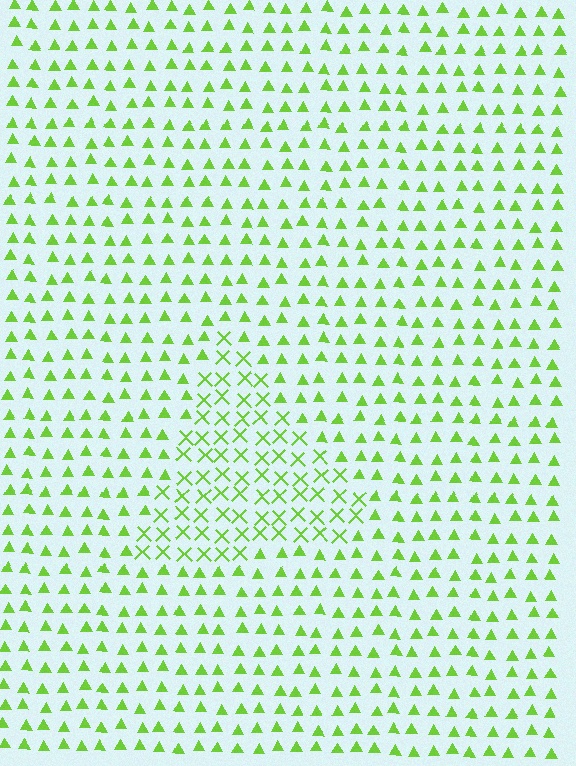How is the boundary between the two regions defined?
The boundary is defined by a change in element shape: X marks inside vs. triangles outside. All elements share the same color and spacing.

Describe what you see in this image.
The image is filled with small lime elements arranged in a uniform grid. A triangle-shaped region contains X marks, while the surrounding area contains triangles. The boundary is defined purely by the change in element shape.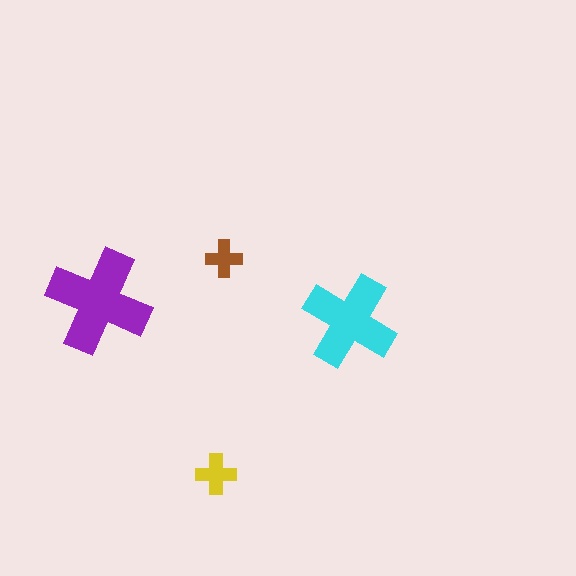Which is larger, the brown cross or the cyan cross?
The cyan one.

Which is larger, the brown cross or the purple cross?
The purple one.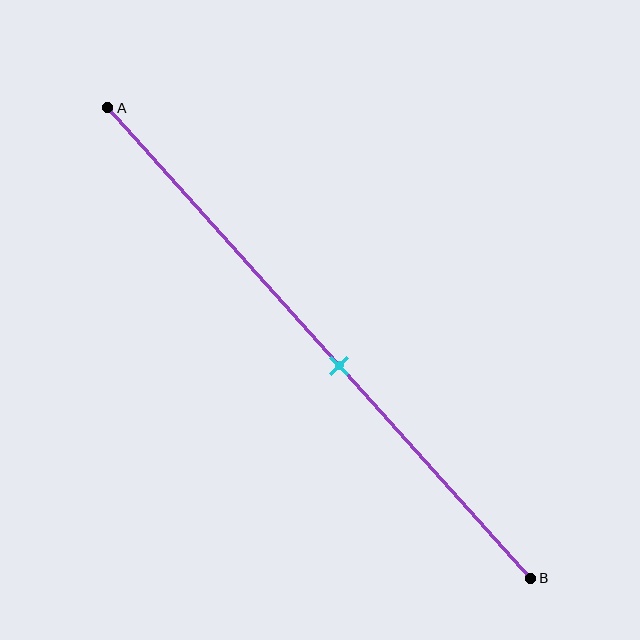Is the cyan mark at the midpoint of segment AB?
No, the mark is at about 55% from A, not at the 50% midpoint.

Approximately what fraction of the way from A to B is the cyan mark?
The cyan mark is approximately 55% of the way from A to B.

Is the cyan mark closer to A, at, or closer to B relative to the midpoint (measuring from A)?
The cyan mark is closer to point B than the midpoint of segment AB.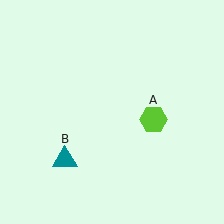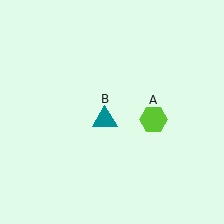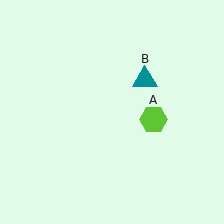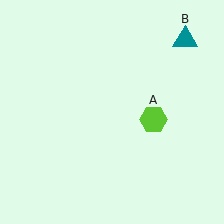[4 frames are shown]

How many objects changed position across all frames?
1 object changed position: teal triangle (object B).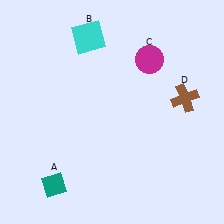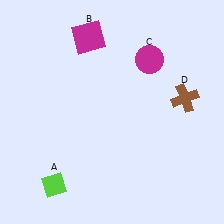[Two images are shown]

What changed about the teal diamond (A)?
In Image 1, A is teal. In Image 2, it changed to lime.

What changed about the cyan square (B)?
In Image 1, B is cyan. In Image 2, it changed to magenta.